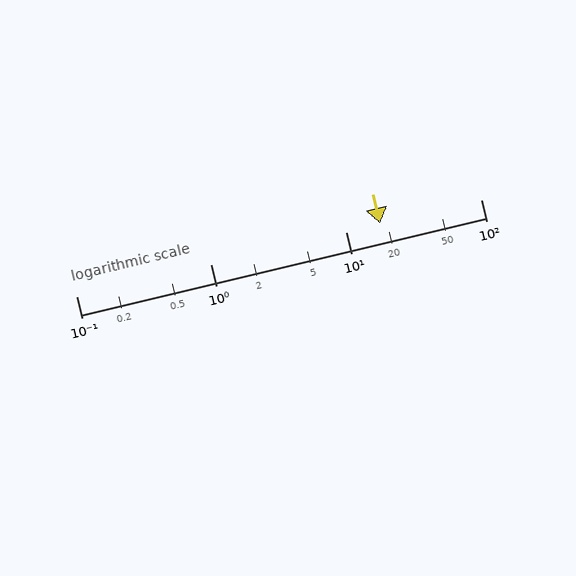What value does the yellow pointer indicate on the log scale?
The pointer indicates approximately 18.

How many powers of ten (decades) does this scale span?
The scale spans 3 decades, from 0.1 to 100.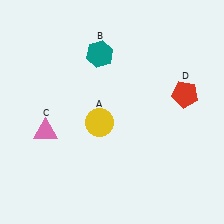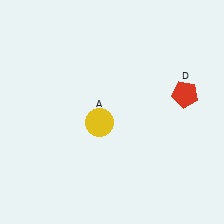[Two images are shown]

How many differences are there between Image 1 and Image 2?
There are 2 differences between the two images.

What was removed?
The pink triangle (C), the teal hexagon (B) were removed in Image 2.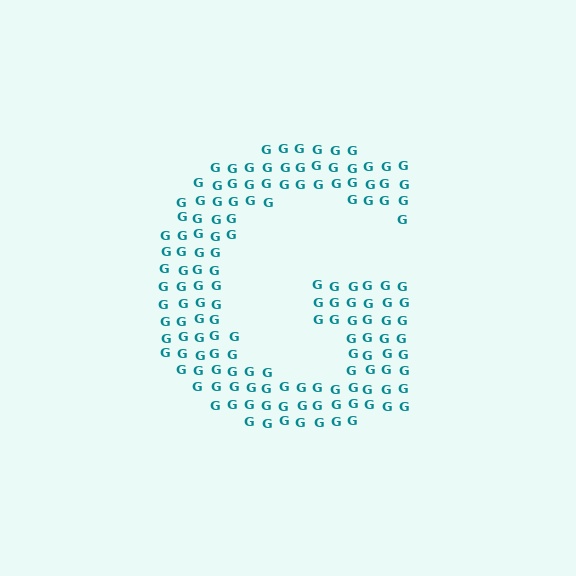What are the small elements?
The small elements are letter G's.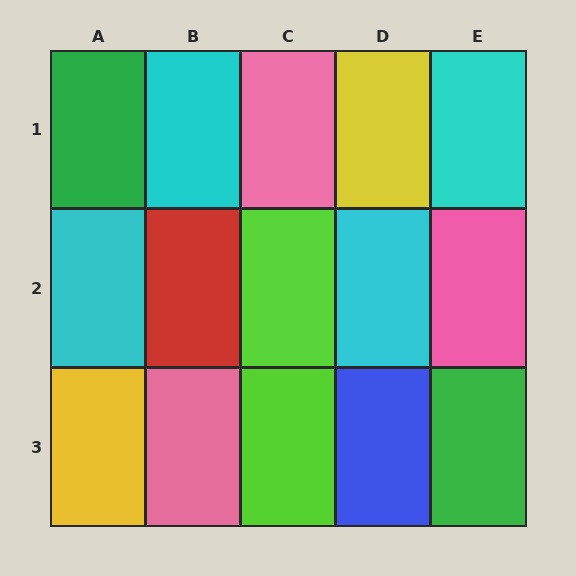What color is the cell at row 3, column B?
Pink.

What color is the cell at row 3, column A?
Yellow.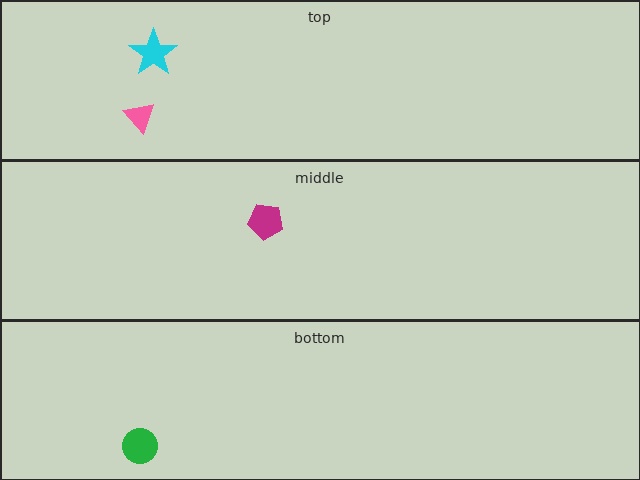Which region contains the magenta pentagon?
The middle region.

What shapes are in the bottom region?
The green circle.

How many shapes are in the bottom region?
1.